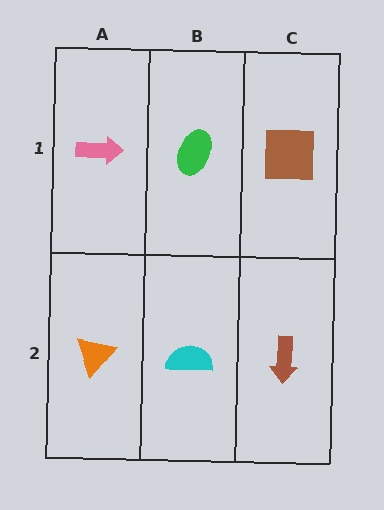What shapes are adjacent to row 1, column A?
An orange triangle (row 2, column A), a green ellipse (row 1, column B).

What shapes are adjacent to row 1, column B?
A cyan semicircle (row 2, column B), a pink arrow (row 1, column A), a brown square (row 1, column C).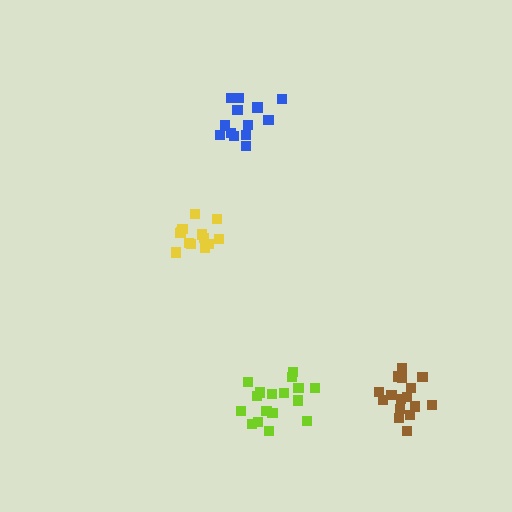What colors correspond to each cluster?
The clusters are colored: lime, yellow, blue, brown.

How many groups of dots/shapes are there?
There are 4 groups.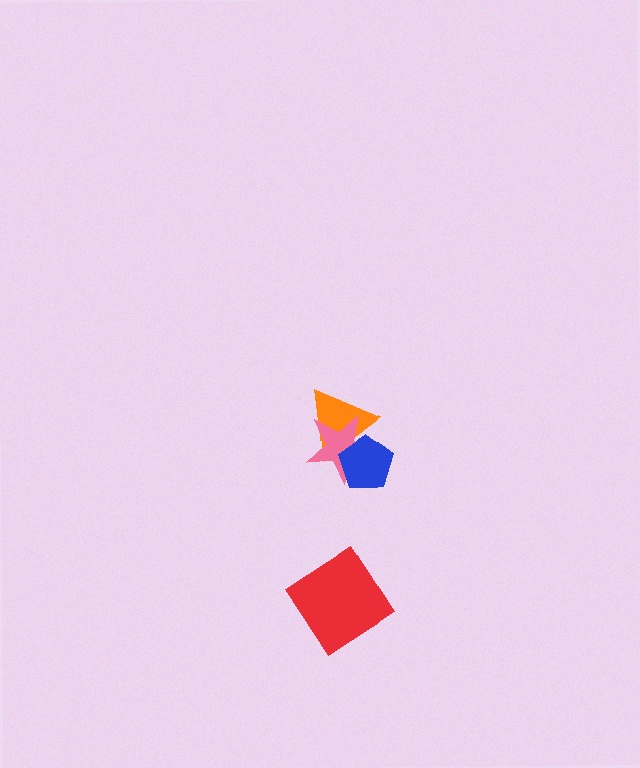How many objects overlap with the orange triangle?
2 objects overlap with the orange triangle.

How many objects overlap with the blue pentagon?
2 objects overlap with the blue pentagon.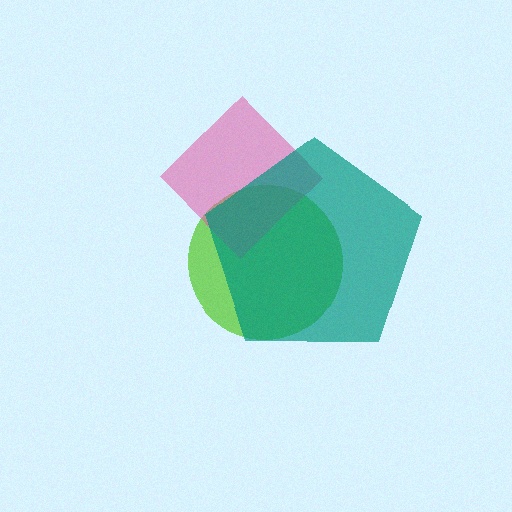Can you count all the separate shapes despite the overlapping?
Yes, there are 3 separate shapes.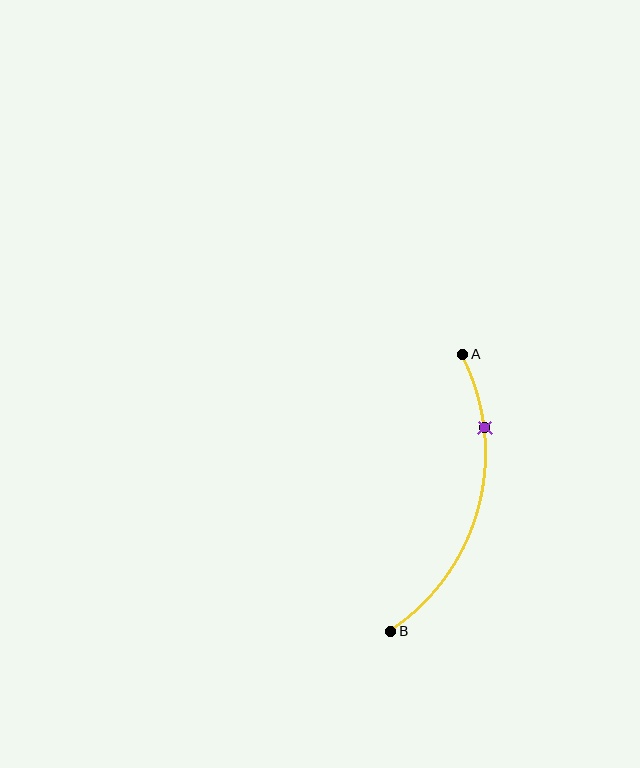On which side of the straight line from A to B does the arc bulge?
The arc bulges to the right of the straight line connecting A and B.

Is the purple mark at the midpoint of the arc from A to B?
No. The purple mark lies on the arc but is closer to endpoint A. The arc midpoint would be at the point on the curve equidistant along the arc from both A and B.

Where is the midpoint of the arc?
The arc midpoint is the point on the curve farthest from the straight line joining A and B. It sits to the right of that line.